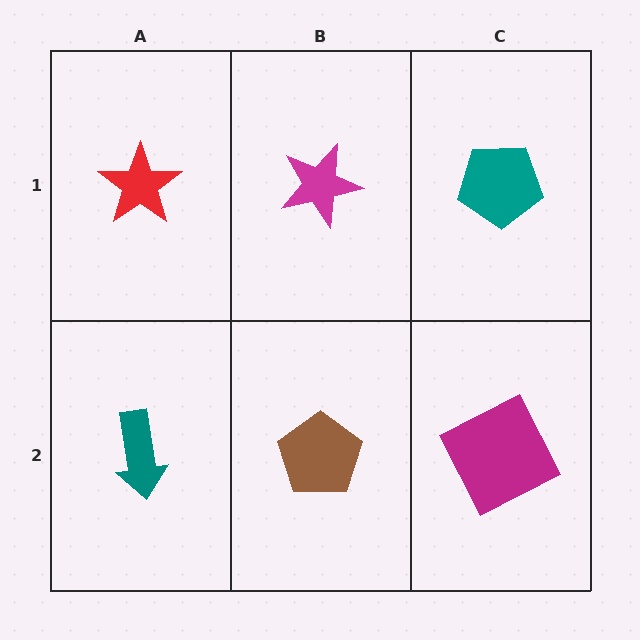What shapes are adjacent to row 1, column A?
A teal arrow (row 2, column A), a magenta star (row 1, column B).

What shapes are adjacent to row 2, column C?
A teal pentagon (row 1, column C), a brown pentagon (row 2, column B).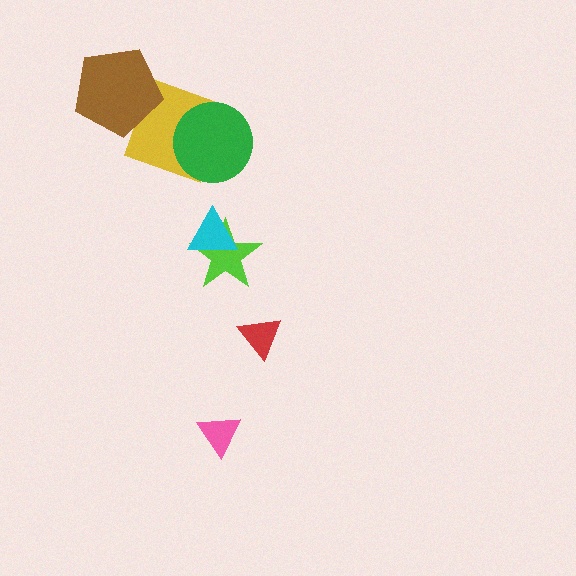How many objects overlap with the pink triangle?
0 objects overlap with the pink triangle.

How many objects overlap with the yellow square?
2 objects overlap with the yellow square.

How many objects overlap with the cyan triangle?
1 object overlaps with the cyan triangle.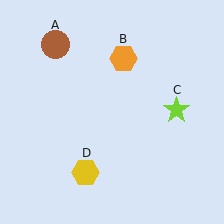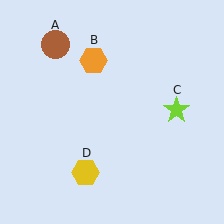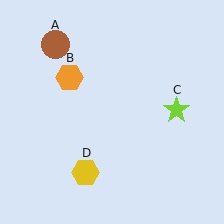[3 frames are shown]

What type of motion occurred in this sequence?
The orange hexagon (object B) rotated counterclockwise around the center of the scene.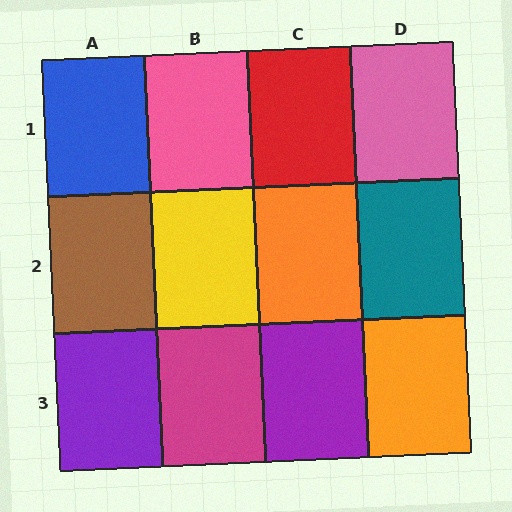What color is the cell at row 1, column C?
Red.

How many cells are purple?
2 cells are purple.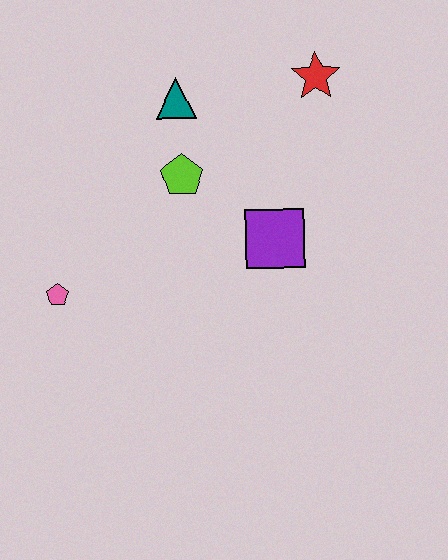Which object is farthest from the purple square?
The pink pentagon is farthest from the purple square.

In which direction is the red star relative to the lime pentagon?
The red star is to the right of the lime pentagon.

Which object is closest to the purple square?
The lime pentagon is closest to the purple square.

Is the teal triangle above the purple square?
Yes